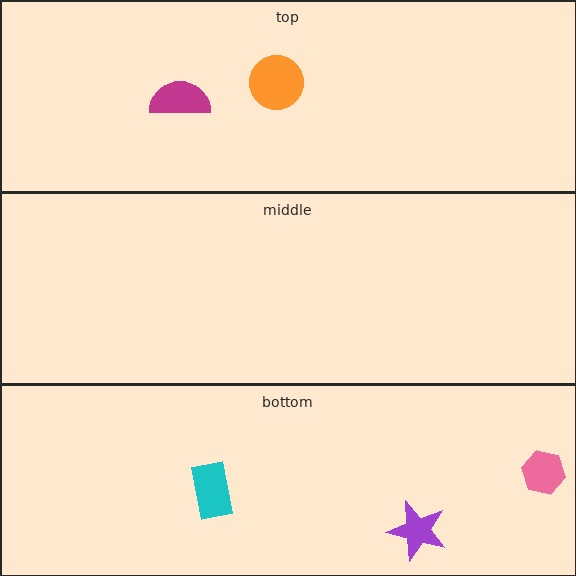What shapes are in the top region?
The magenta semicircle, the orange circle.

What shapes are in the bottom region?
The purple star, the pink hexagon, the cyan rectangle.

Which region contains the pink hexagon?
The bottom region.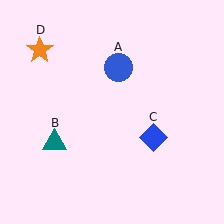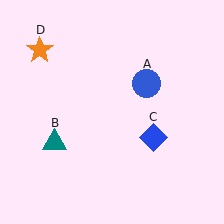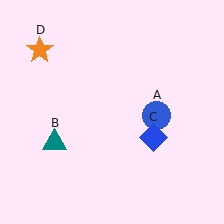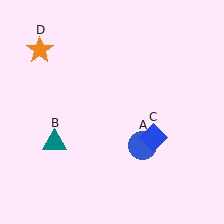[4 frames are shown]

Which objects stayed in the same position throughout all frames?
Teal triangle (object B) and blue diamond (object C) and orange star (object D) remained stationary.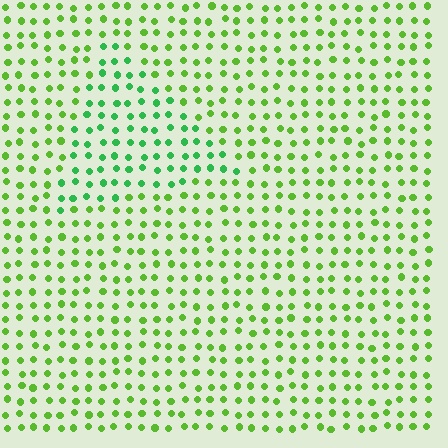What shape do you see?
I see a triangle.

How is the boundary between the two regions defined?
The boundary is defined purely by a slight shift in hue (about 32 degrees). Spacing, size, and orientation are identical on both sides.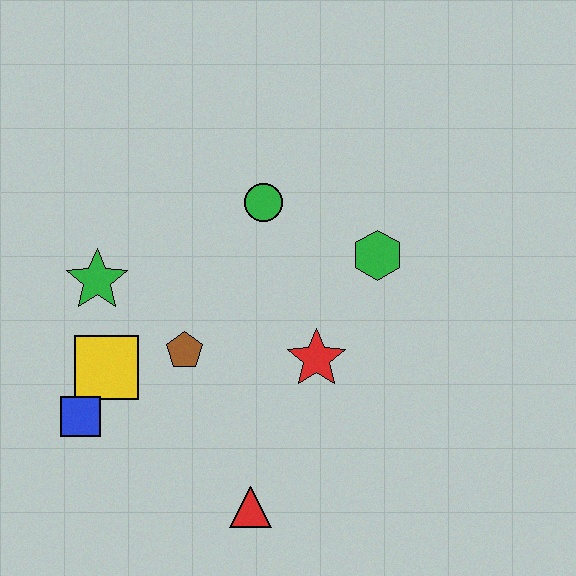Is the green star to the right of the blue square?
Yes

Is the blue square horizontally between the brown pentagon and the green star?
No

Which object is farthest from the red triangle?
The green circle is farthest from the red triangle.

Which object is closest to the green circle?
The green hexagon is closest to the green circle.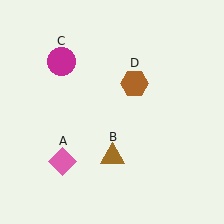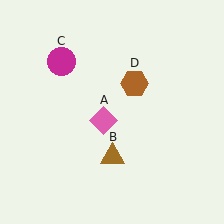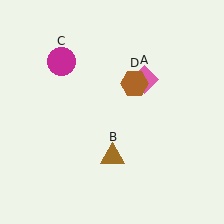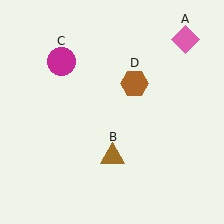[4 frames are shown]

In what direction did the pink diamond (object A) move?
The pink diamond (object A) moved up and to the right.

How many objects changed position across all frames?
1 object changed position: pink diamond (object A).